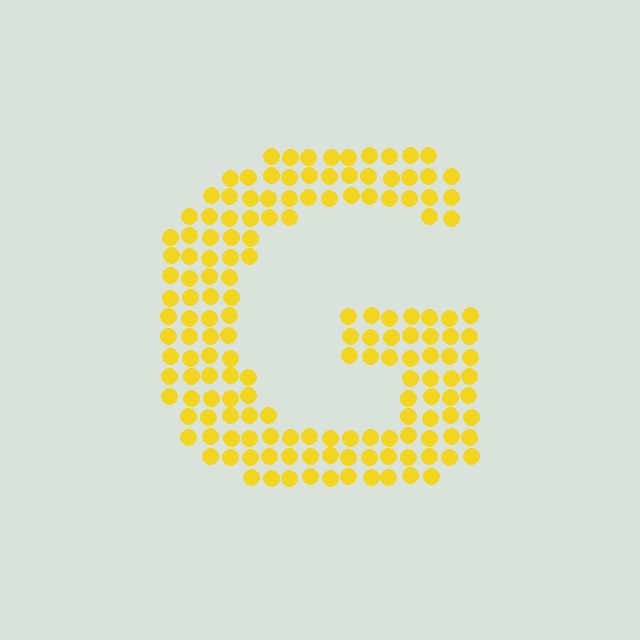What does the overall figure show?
The overall figure shows the letter G.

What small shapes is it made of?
It is made of small circles.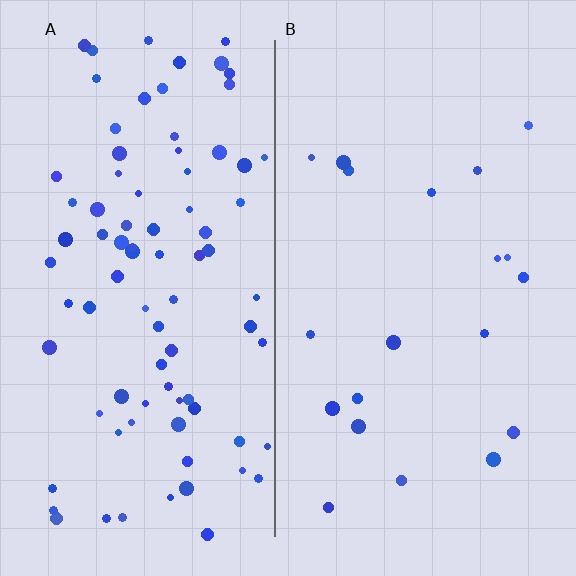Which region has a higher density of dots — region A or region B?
A (the left).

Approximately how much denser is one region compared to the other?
Approximately 4.3× — region A over region B.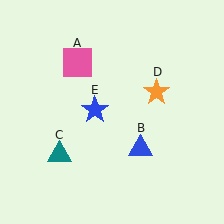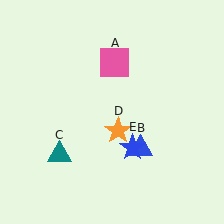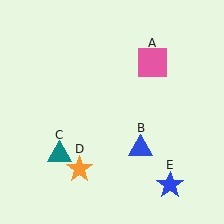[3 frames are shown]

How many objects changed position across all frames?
3 objects changed position: pink square (object A), orange star (object D), blue star (object E).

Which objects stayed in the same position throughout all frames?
Blue triangle (object B) and teal triangle (object C) remained stationary.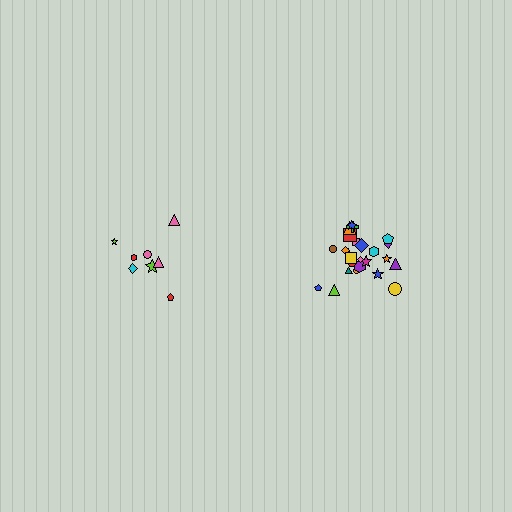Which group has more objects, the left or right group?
The right group.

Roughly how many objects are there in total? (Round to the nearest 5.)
Roughly 35 objects in total.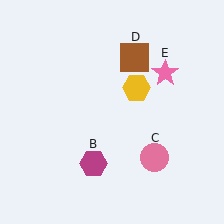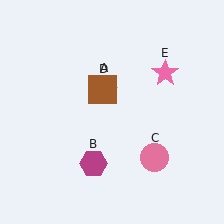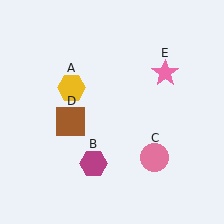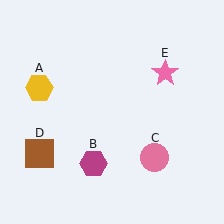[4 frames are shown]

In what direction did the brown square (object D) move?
The brown square (object D) moved down and to the left.